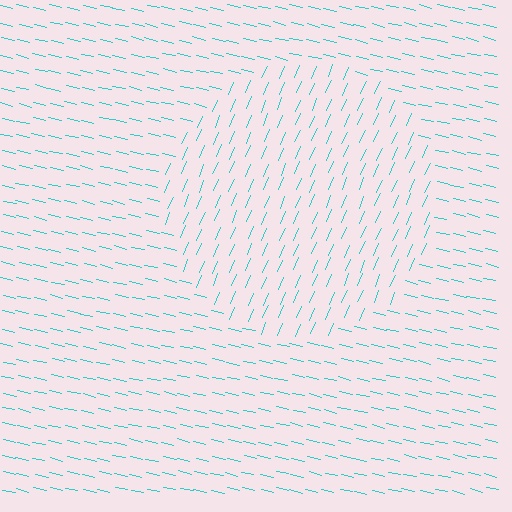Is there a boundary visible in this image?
Yes, there is a texture boundary formed by a change in line orientation.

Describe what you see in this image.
The image is filled with small cyan line segments. A circle region in the image has lines oriented differently from the surrounding lines, creating a visible texture boundary.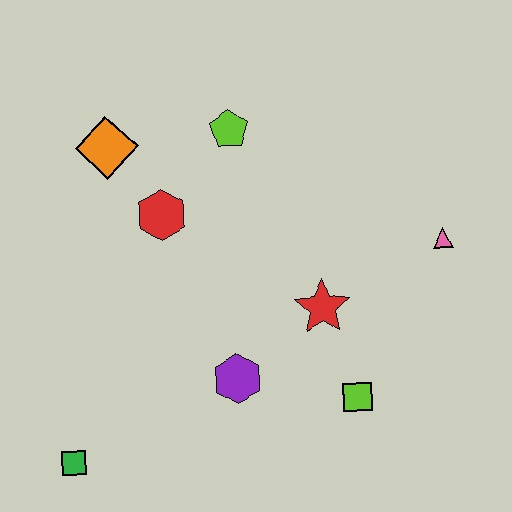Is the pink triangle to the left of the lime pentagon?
No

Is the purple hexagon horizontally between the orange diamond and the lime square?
Yes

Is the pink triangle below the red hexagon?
Yes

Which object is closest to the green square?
The purple hexagon is closest to the green square.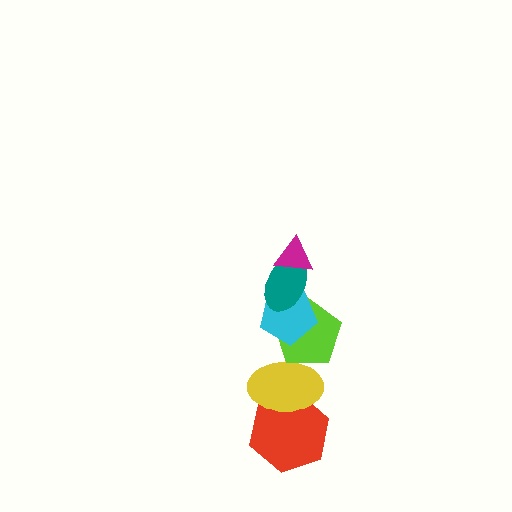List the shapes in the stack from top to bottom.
From top to bottom: the magenta triangle, the teal ellipse, the cyan pentagon, the lime pentagon, the yellow ellipse, the red hexagon.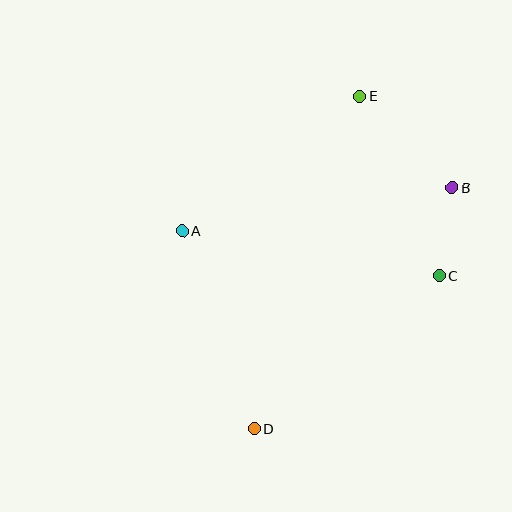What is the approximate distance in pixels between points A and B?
The distance between A and B is approximately 273 pixels.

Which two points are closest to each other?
Points B and C are closest to each other.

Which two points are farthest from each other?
Points D and E are farthest from each other.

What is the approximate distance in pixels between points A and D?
The distance between A and D is approximately 210 pixels.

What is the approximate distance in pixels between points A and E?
The distance between A and E is approximately 223 pixels.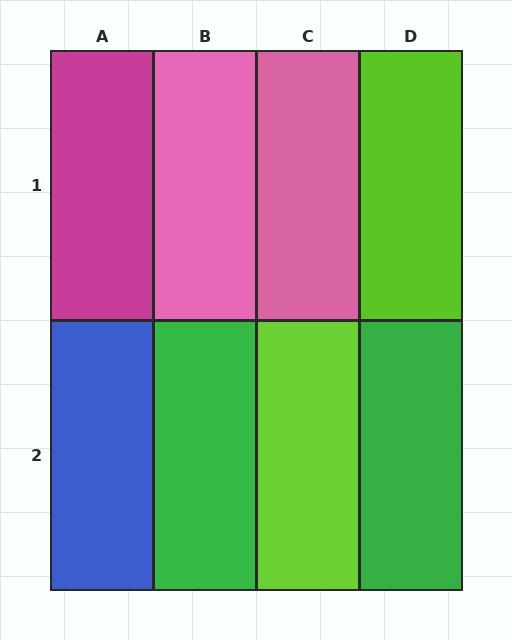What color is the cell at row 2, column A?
Blue.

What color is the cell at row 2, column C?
Lime.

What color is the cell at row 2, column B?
Green.